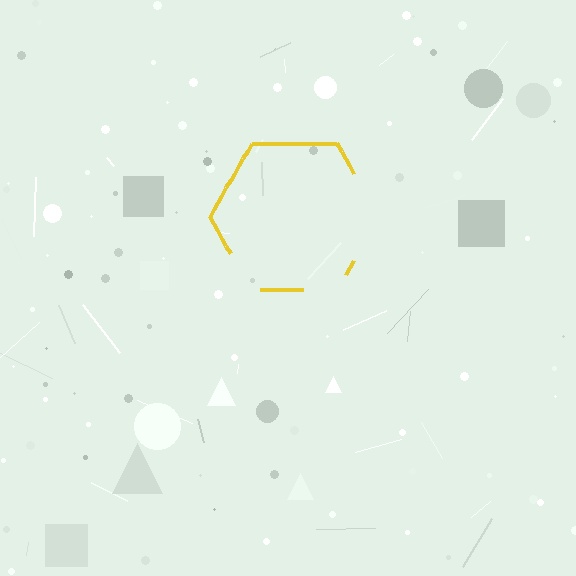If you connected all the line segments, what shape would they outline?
They would outline a hexagon.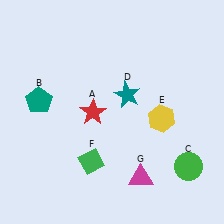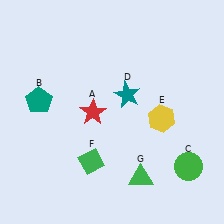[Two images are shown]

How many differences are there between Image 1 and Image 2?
There is 1 difference between the two images.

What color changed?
The triangle (G) changed from magenta in Image 1 to green in Image 2.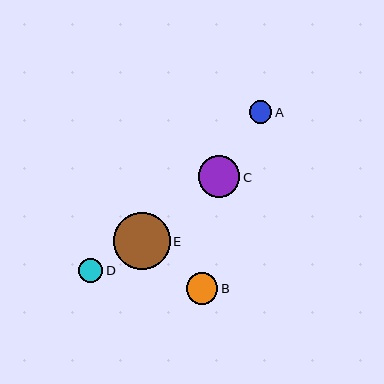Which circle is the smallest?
Circle A is the smallest with a size of approximately 22 pixels.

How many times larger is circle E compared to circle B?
Circle E is approximately 1.8 times the size of circle B.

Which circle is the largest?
Circle E is the largest with a size of approximately 57 pixels.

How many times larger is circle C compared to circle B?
Circle C is approximately 1.3 times the size of circle B.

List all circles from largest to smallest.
From largest to smallest: E, C, B, D, A.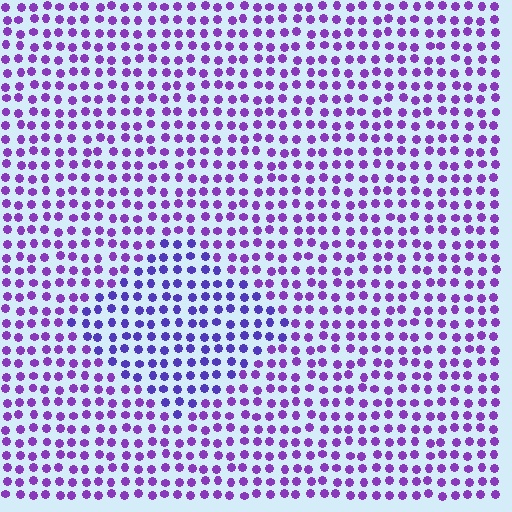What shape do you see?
I see a diamond.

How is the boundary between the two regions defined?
The boundary is defined purely by a slight shift in hue (about 26 degrees). Spacing, size, and orientation are identical on both sides.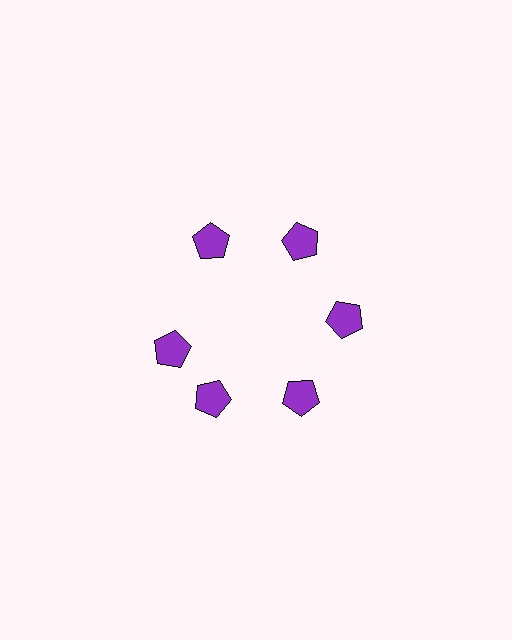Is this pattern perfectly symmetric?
No. The 6 purple pentagons are arranged in a ring, but one element near the 9 o'clock position is rotated out of alignment along the ring, breaking the 6-fold rotational symmetry.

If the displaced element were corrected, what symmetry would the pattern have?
It would have 6-fold rotational symmetry — the pattern would map onto itself every 60 degrees.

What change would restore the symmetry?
The symmetry would be restored by rotating it back into even spacing with its neighbors so that all 6 pentagons sit at equal angles and equal distance from the center.